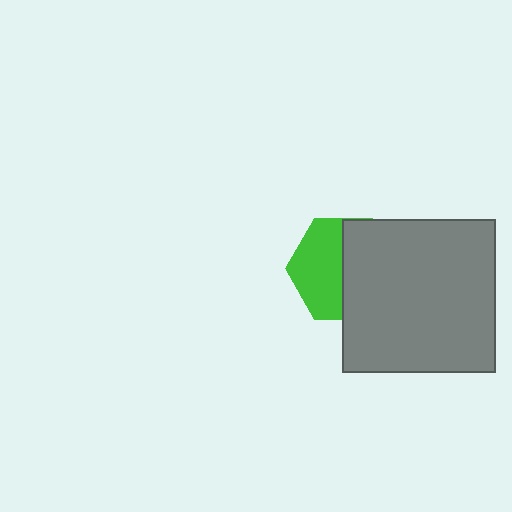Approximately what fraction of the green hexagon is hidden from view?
Roughly 52% of the green hexagon is hidden behind the gray square.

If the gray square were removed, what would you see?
You would see the complete green hexagon.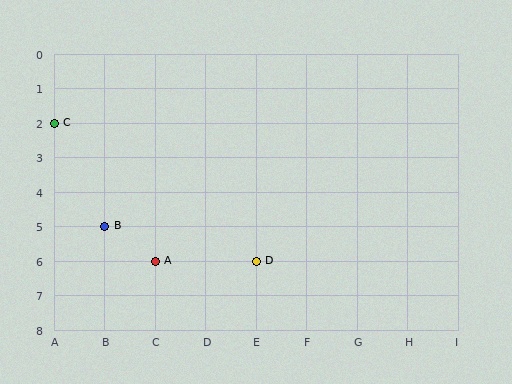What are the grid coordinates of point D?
Point D is at grid coordinates (E, 6).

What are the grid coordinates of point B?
Point B is at grid coordinates (B, 5).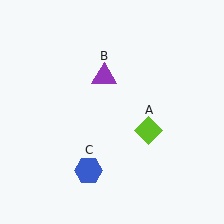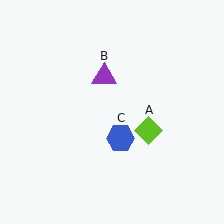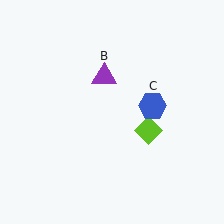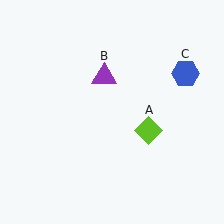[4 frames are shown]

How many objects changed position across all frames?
1 object changed position: blue hexagon (object C).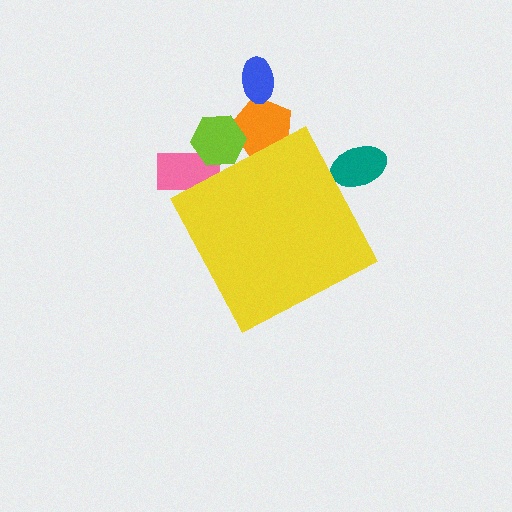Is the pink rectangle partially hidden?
Yes, the pink rectangle is partially hidden behind the yellow diamond.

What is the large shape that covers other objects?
A yellow diamond.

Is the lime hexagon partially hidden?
Yes, the lime hexagon is partially hidden behind the yellow diamond.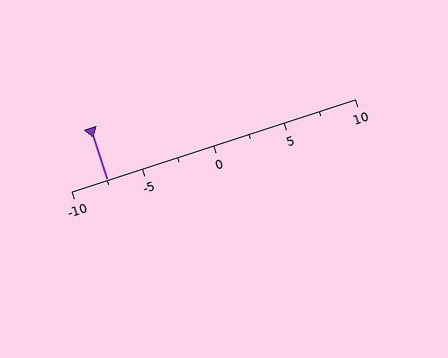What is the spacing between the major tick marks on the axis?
The major ticks are spaced 5 apart.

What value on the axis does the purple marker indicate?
The marker indicates approximately -7.5.